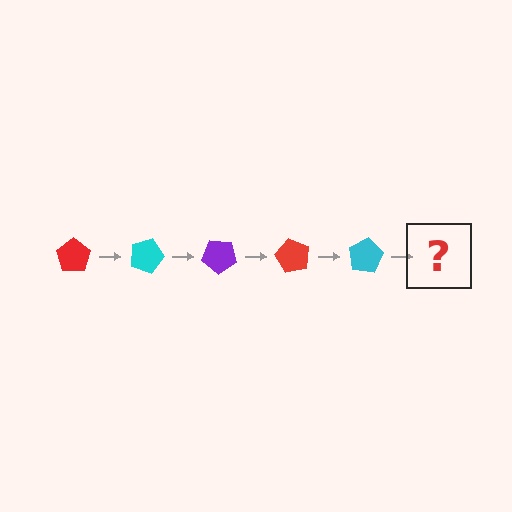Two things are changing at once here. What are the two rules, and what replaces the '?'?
The two rules are that it rotates 20 degrees each step and the color cycles through red, cyan, and purple. The '?' should be a purple pentagon, rotated 100 degrees from the start.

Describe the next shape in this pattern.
It should be a purple pentagon, rotated 100 degrees from the start.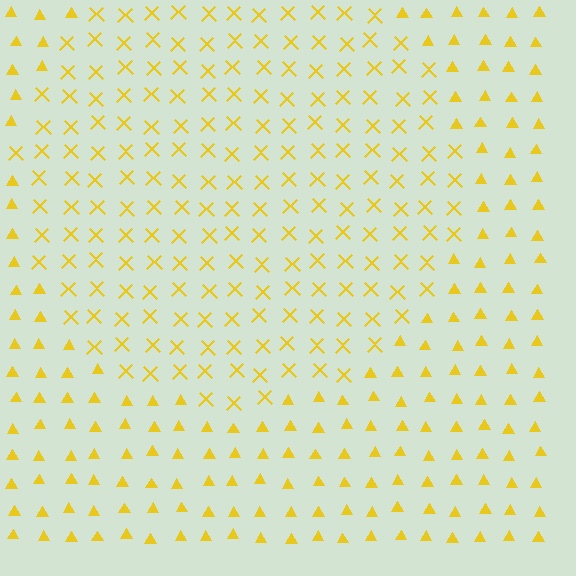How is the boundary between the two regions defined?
The boundary is defined by a change in element shape: X marks inside vs. triangles outside. All elements share the same color and spacing.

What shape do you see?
I see a circle.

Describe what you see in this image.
The image is filled with small yellow elements arranged in a uniform grid. A circle-shaped region contains X marks, while the surrounding area contains triangles. The boundary is defined purely by the change in element shape.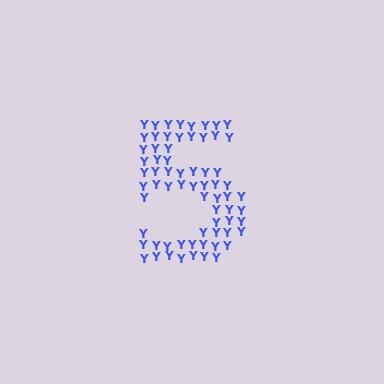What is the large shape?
The large shape is the digit 5.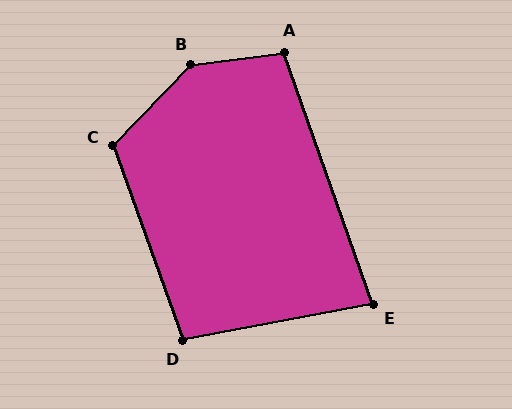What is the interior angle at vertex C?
Approximately 117 degrees (obtuse).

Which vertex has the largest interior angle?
B, at approximately 141 degrees.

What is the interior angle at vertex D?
Approximately 99 degrees (obtuse).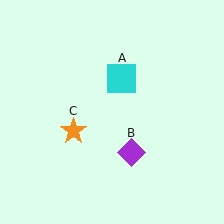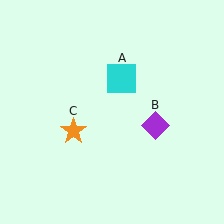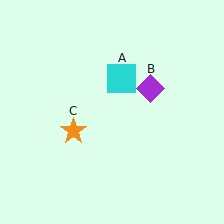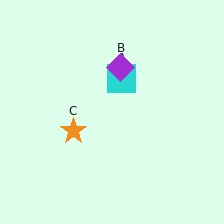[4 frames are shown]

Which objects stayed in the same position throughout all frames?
Cyan square (object A) and orange star (object C) remained stationary.